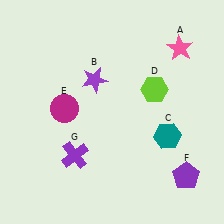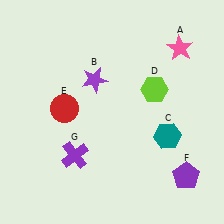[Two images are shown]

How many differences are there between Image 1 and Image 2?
There is 1 difference between the two images.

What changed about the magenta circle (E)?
In Image 1, E is magenta. In Image 2, it changed to red.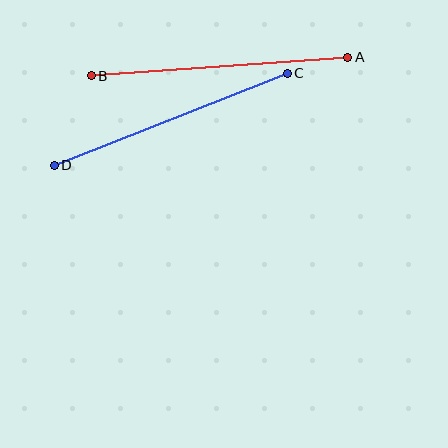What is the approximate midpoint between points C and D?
The midpoint is at approximately (171, 119) pixels.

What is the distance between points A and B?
The distance is approximately 257 pixels.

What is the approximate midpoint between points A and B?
The midpoint is at approximately (219, 66) pixels.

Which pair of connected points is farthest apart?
Points A and B are farthest apart.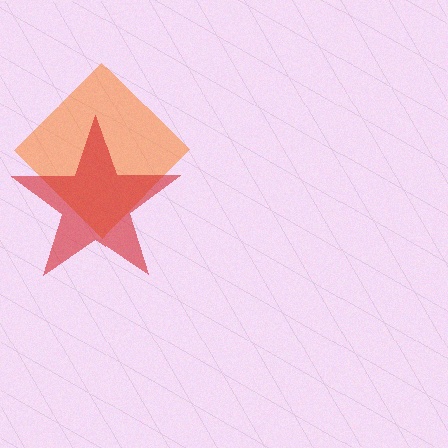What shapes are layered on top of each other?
The layered shapes are: an orange diamond, a red star.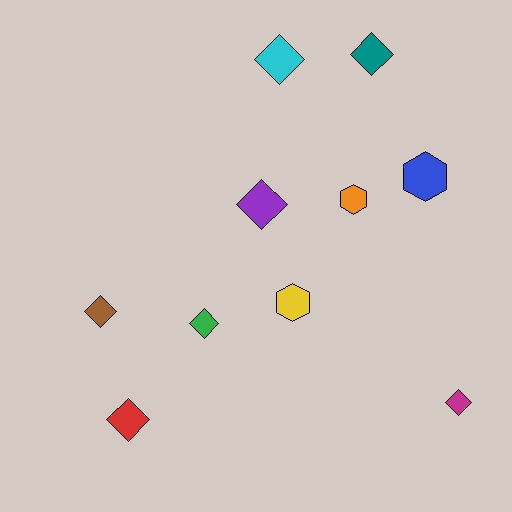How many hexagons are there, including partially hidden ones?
There are 3 hexagons.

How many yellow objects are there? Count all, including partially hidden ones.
There is 1 yellow object.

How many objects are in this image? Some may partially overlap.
There are 10 objects.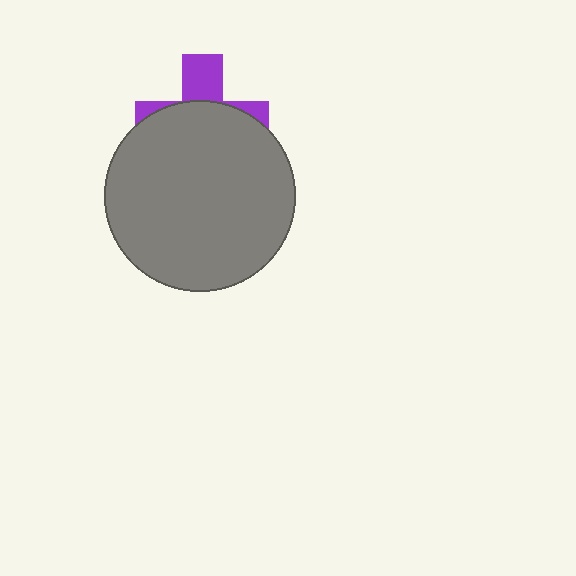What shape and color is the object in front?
The object in front is a gray circle.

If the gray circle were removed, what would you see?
You would see the complete purple cross.